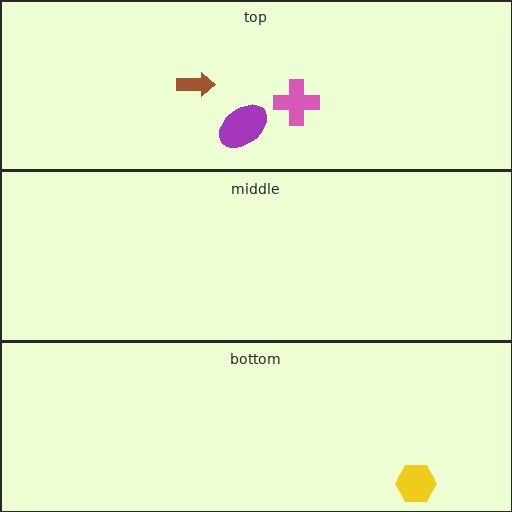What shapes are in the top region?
The pink cross, the brown arrow, the purple ellipse.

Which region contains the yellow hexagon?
The bottom region.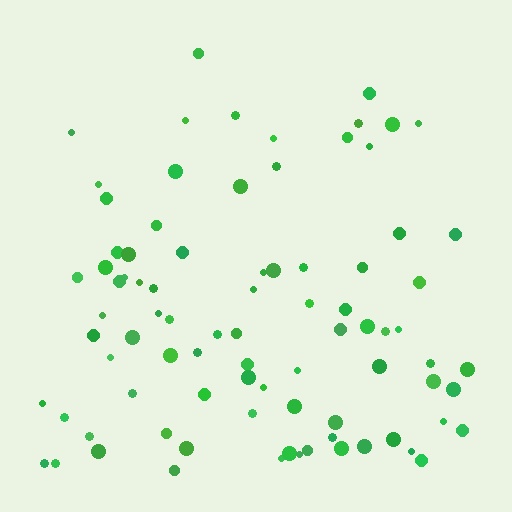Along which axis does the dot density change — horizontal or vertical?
Vertical.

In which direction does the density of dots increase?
From top to bottom, with the bottom side densest.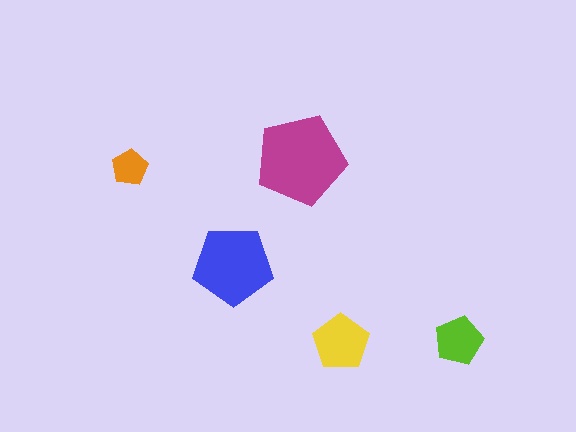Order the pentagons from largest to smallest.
the magenta one, the blue one, the yellow one, the lime one, the orange one.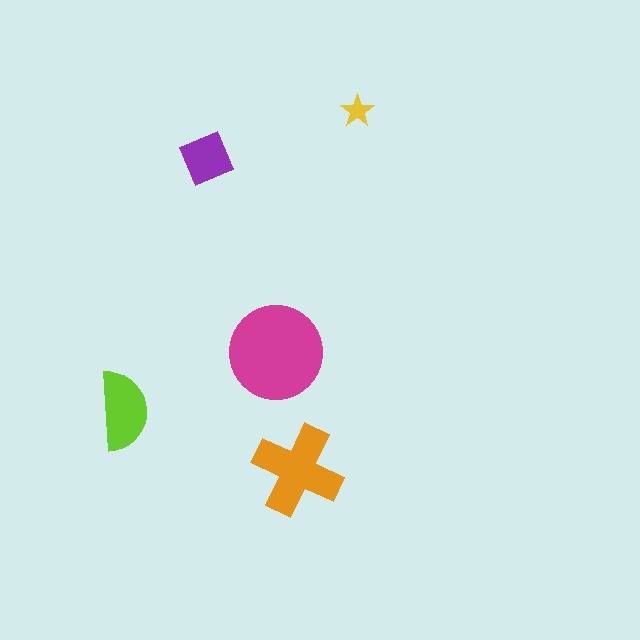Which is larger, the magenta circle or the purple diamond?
The magenta circle.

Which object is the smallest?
The yellow star.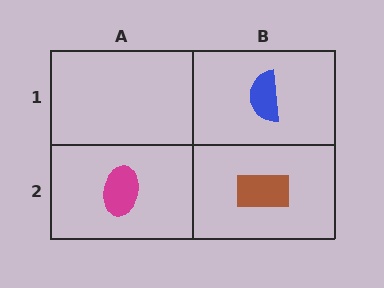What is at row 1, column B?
A blue semicircle.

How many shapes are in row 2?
2 shapes.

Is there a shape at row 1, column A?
No, that cell is empty.